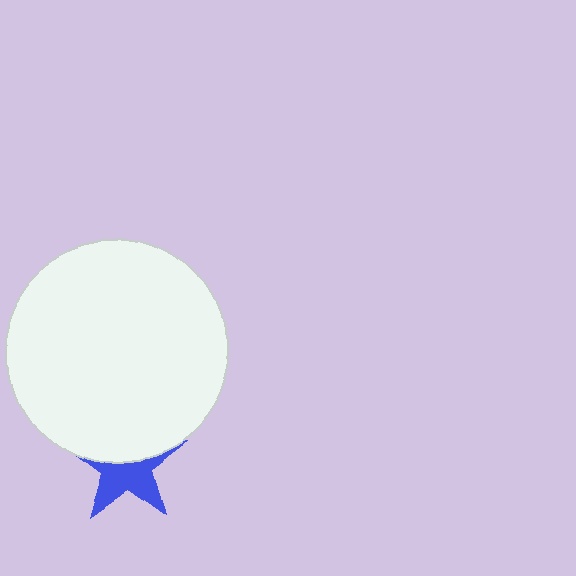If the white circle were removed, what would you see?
You would see the complete blue star.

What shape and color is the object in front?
The object in front is a white circle.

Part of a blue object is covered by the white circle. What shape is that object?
It is a star.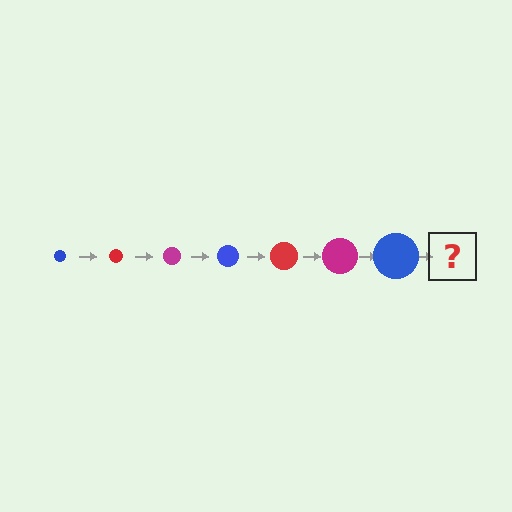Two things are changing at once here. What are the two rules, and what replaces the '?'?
The two rules are that the circle grows larger each step and the color cycles through blue, red, and magenta. The '?' should be a red circle, larger than the previous one.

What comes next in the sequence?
The next element should be a red circle, larger than the previous one.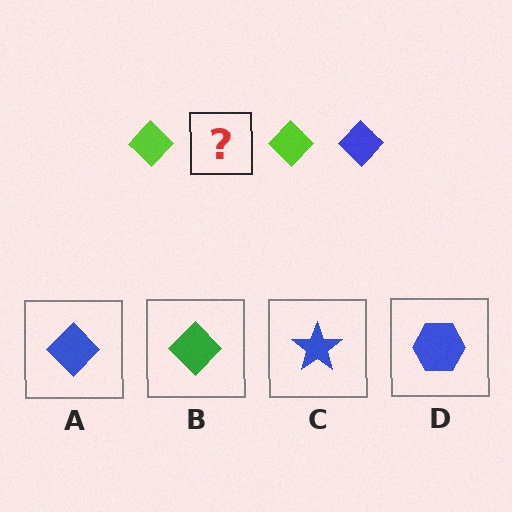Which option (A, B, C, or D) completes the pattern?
A.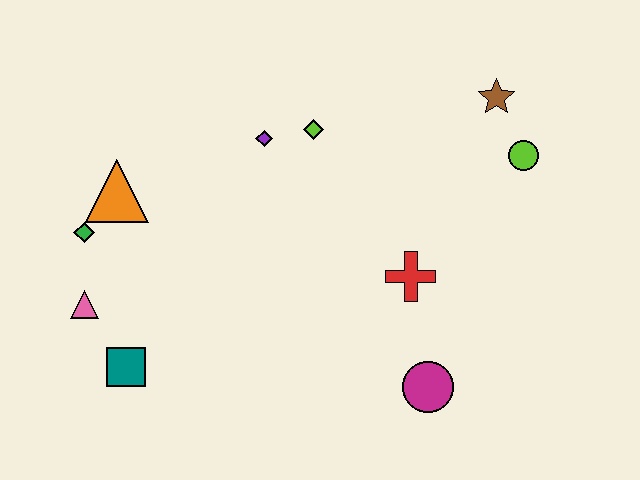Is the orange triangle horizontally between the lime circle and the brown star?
No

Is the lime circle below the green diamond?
No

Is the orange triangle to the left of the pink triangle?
No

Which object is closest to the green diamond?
The orange triangle is closest to the green diamond.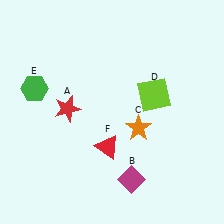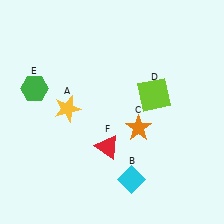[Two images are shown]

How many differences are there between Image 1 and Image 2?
There are 2 differences between the two images.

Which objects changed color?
A changed from red to yellow. B changed from magenta to cyan.